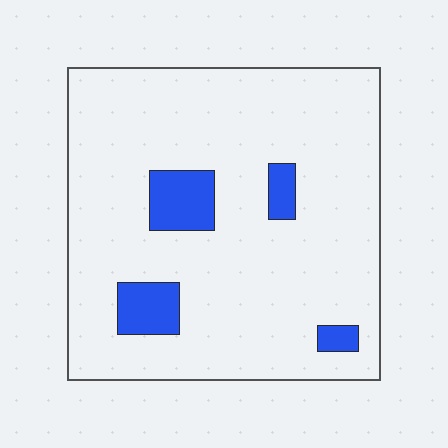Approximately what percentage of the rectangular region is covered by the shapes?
Approximately 10%.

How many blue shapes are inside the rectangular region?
4.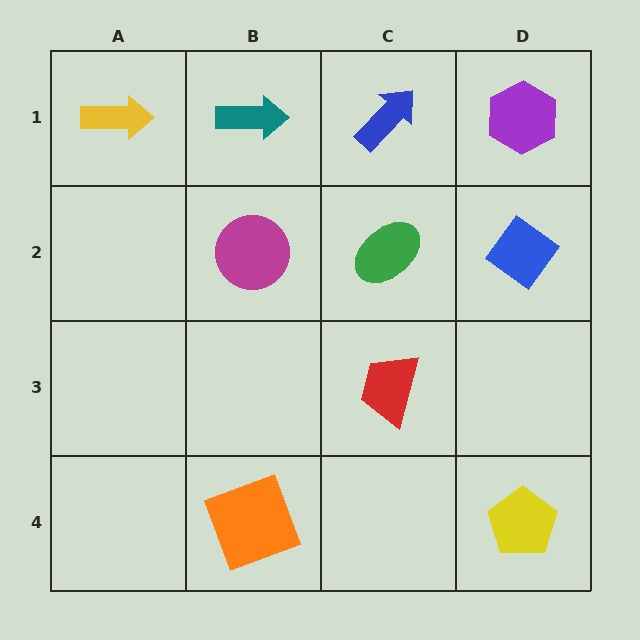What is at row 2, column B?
A magenta circle.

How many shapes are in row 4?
2 shapes.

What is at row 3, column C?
A red trapezoid.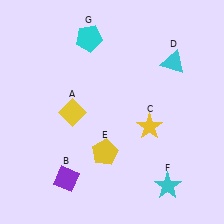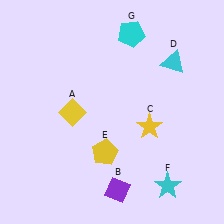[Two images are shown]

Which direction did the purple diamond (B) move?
The purple diamond (B) moved right.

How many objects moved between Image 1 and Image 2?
2 objects moved between the two images.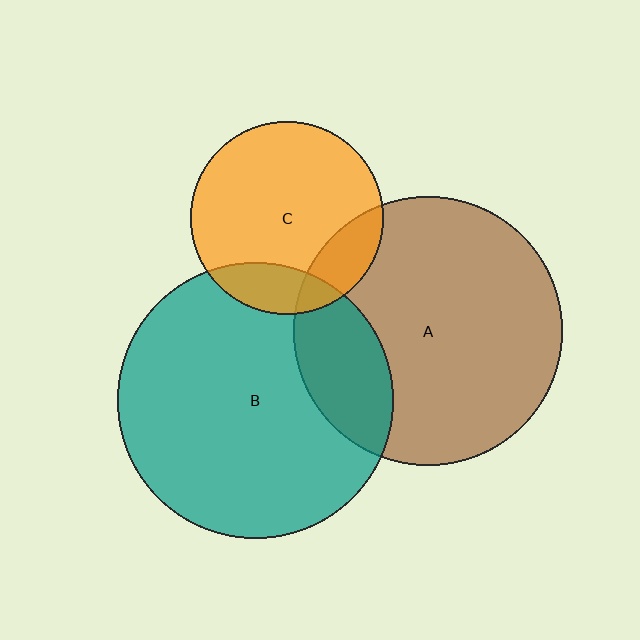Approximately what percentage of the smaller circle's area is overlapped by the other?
Approximately 15%.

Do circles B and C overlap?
Yes.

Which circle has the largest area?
Circle B (teal).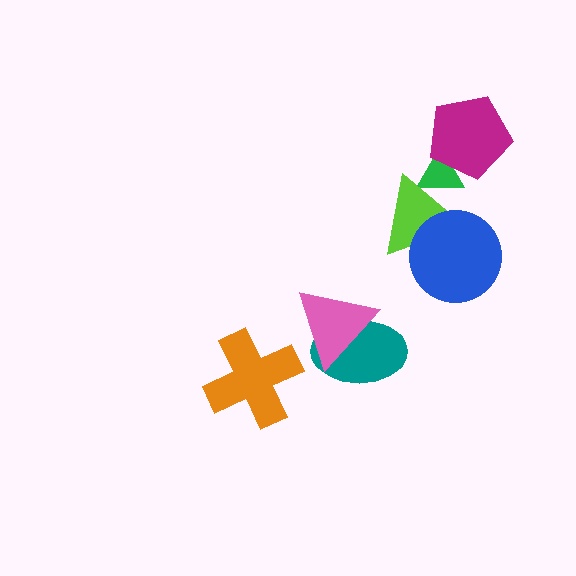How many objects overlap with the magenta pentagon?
1 object overlaps with the magenta pentagon.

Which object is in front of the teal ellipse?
The pink triangle is in front of the teal ellipse.